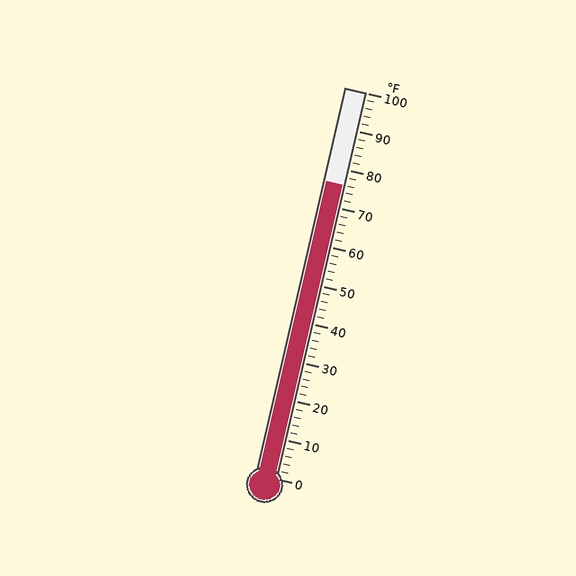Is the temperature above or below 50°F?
The temperature is above 50°F.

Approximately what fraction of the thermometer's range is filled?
The thermometer is filled to approximately 75% of its range.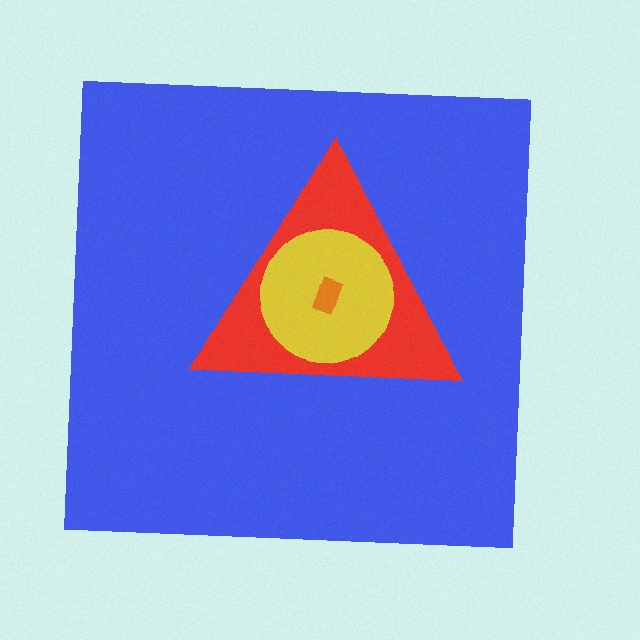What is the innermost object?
The orange rectangle.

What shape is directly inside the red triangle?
The yellow circle.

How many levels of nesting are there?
4.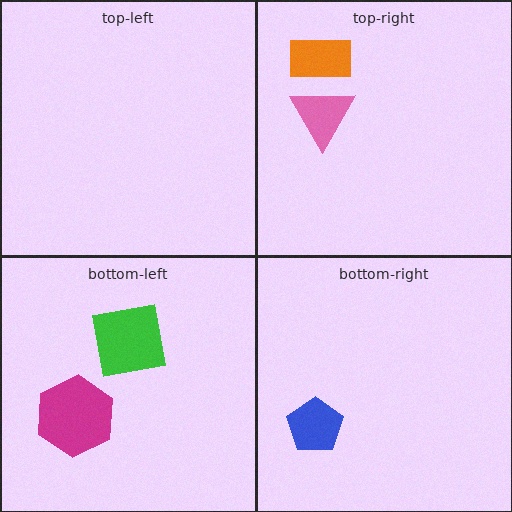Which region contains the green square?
The bottom-left region.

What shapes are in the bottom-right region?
The blue pentagon.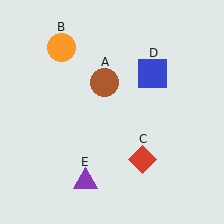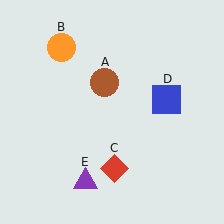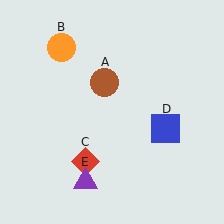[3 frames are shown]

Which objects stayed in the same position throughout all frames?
Brown circle (object A) and orange circle (object B) and purple triangle (object E) remained stationary.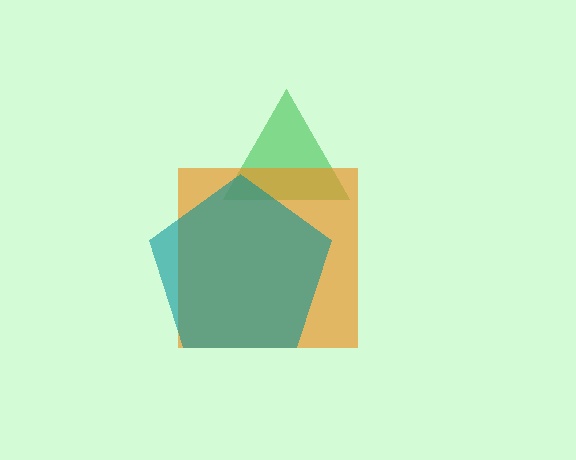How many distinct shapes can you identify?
There are 3 distinct shapes: a green triangle, an orange square, a teal pentagon.